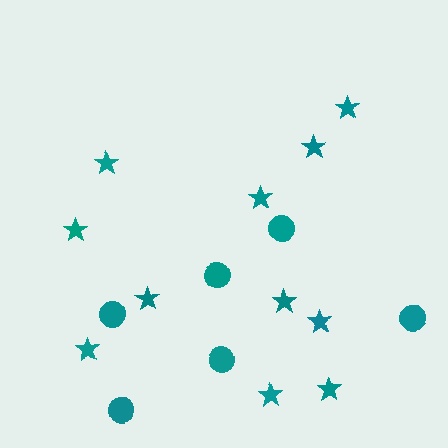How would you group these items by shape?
There are 2 groups: one group of circles (6) and one group of stars (11).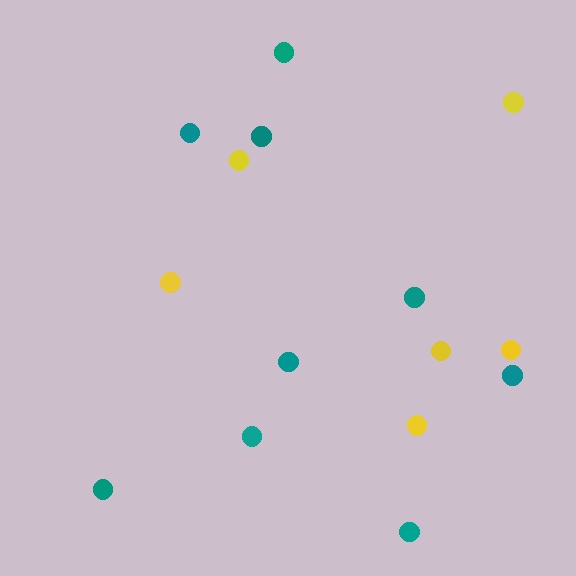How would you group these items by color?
There are 2 groups: one group of yellow circles (6) and one group of teal circles (9).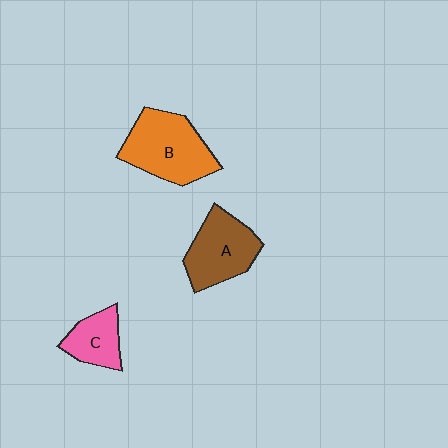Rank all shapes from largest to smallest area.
From largest to smallest: B (orange), A (brown), C (pink).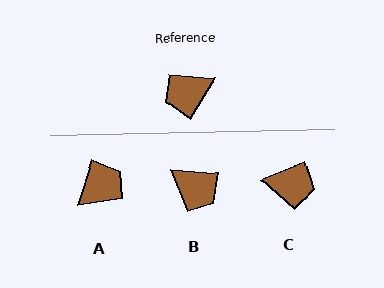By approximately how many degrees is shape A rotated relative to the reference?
Approximately 167 degrees clockwise.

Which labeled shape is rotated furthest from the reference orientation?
A, about 167 degrees away.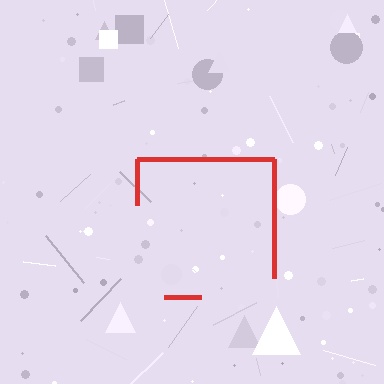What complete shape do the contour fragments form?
The contour fragments form a square.